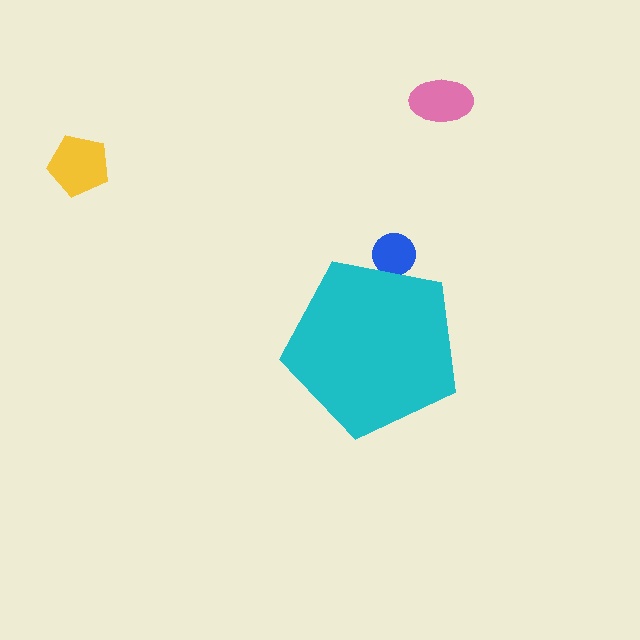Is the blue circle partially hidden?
Yes, the blue circle is partially hidden behind the cyan pentagon.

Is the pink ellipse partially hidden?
No, the pink ellipse is fully visible.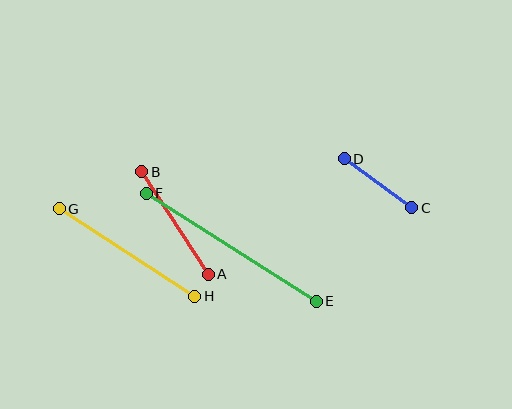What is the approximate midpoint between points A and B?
The midpoint is at approximately (175, 223) pixels.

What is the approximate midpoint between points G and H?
The midpoint is at approximately (127, 252) pixels.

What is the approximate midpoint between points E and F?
The midpoint is at approximately (231, 247) pixels.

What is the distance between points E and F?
The distance is approximately 202 pixels.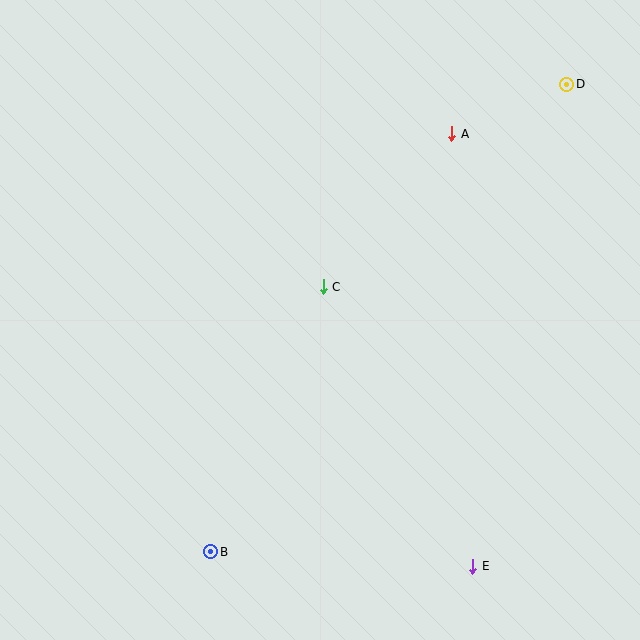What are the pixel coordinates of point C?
Point C is at (323, 287).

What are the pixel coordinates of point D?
Point D is at (567, 84).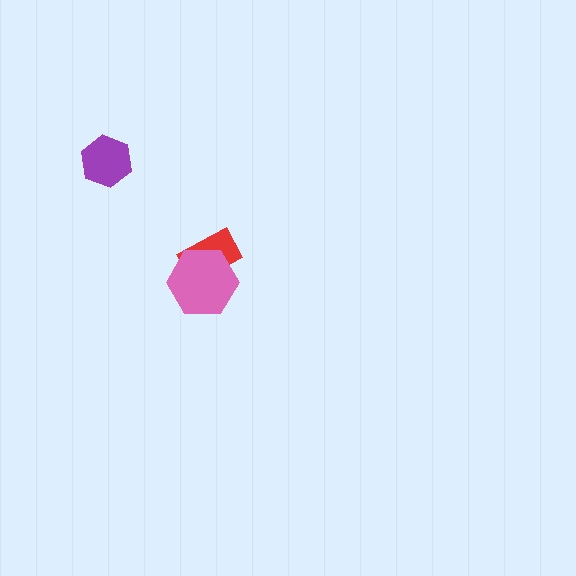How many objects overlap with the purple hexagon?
0 objects overlap with the purple hexagon.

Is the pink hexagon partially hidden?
No, no other shape covers it.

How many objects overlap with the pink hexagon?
1 object overlaps with the pink hexagon.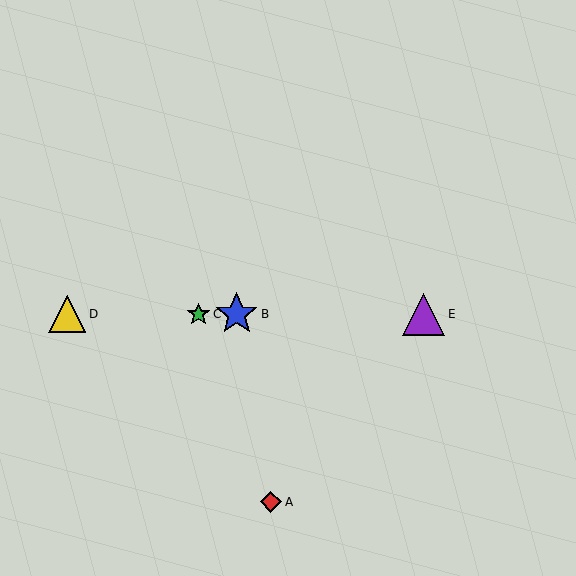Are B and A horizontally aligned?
No, B is at y≈314 and A is at y≈502.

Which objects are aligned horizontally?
Objects B, C, D, E are aligned horizontally.